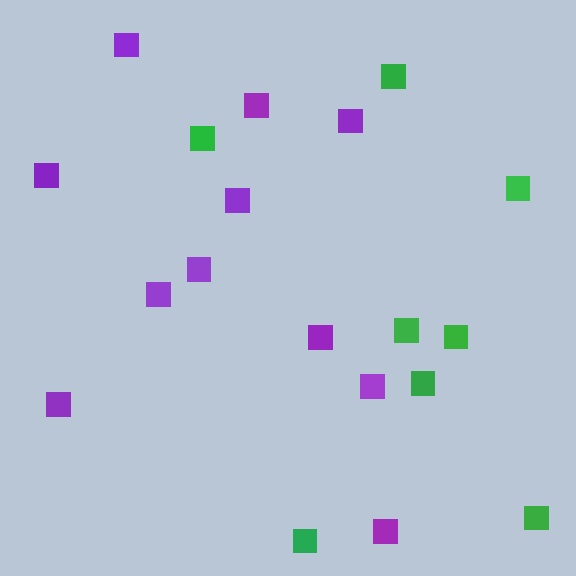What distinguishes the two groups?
There are 2 groups: one group of green squares (8) and one group of purple squares (11).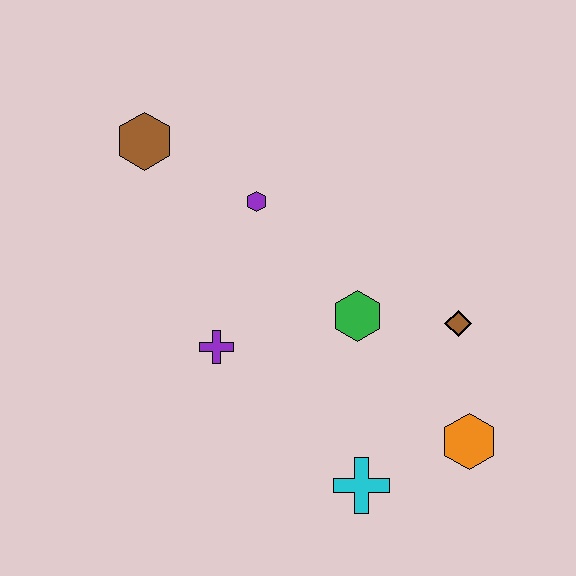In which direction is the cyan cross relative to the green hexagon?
The cyan cross is below the green hexagon.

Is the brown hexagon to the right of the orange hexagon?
No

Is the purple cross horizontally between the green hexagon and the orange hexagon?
No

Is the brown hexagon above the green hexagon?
Yes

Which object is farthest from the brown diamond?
The brown hexagon is farthest from the brown diamond.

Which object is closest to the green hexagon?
The brown diamond is closest to the green hexagon.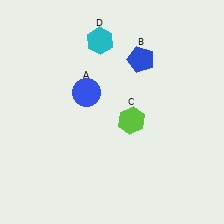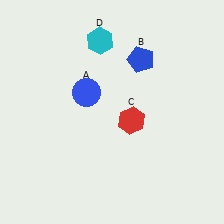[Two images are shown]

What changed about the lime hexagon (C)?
In Image 1, C is lime. In Image 2, it changed to red.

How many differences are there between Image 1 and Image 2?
There is 1 difference between the two images.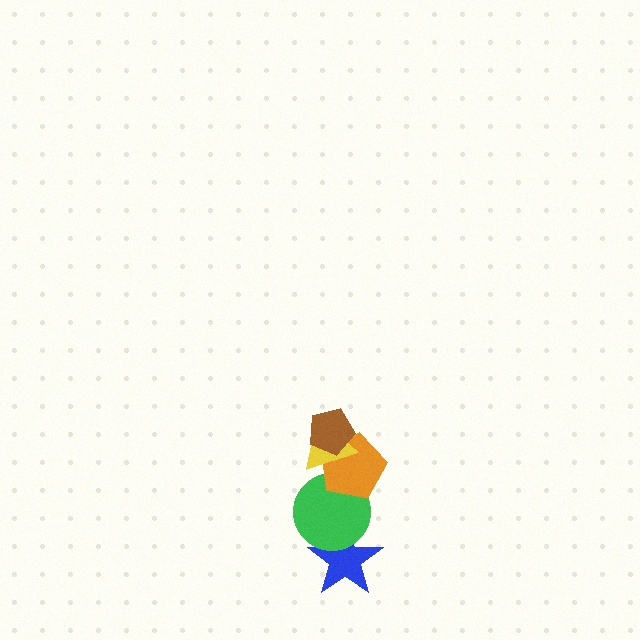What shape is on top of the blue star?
The green circle is on top of the blue star.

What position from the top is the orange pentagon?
The orange pentagon is 3rd from the top.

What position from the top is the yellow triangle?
The yellow triangle is 2nd from the top.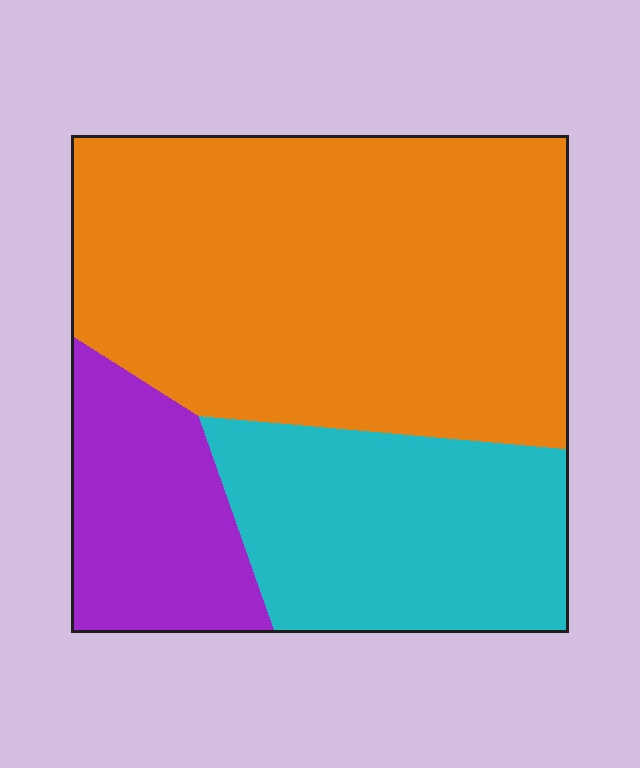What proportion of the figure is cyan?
Cyan takes up about one quarter (1/4) of the figure.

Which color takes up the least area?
Purple, at roughly 15%.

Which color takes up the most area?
Orange, at roughly 55%.